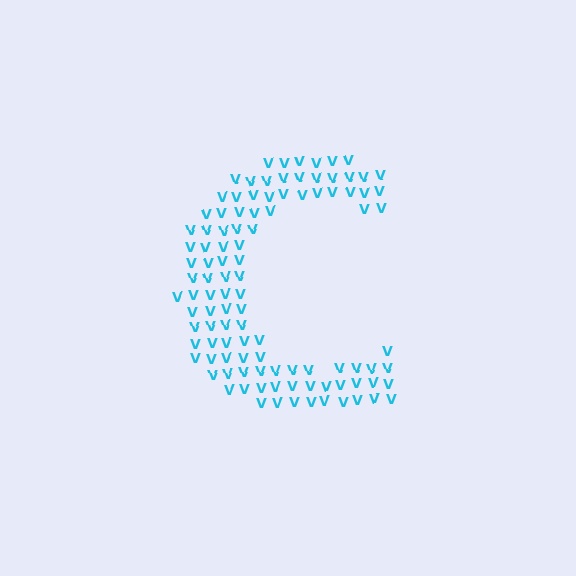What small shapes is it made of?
It is made of small letter V's.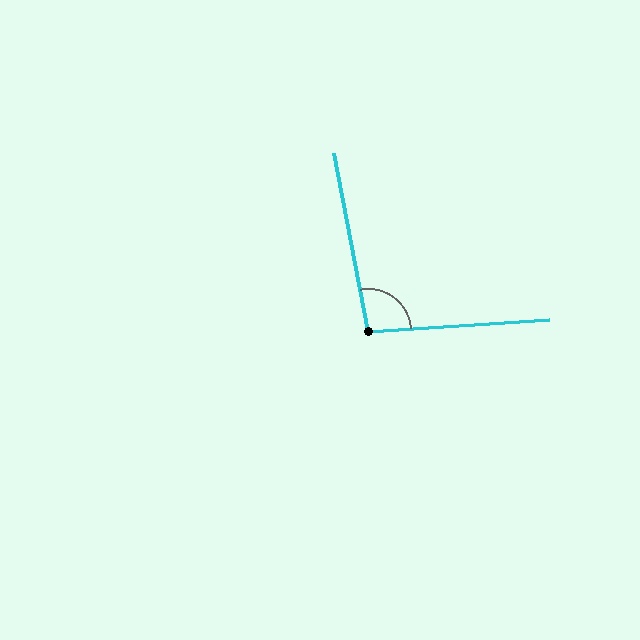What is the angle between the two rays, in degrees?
Approximately 97 degrees.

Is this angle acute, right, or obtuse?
It is obtuse.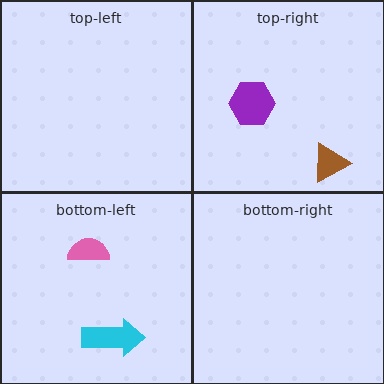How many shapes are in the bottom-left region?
2.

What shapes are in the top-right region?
The brown triangle, the purple hexagon.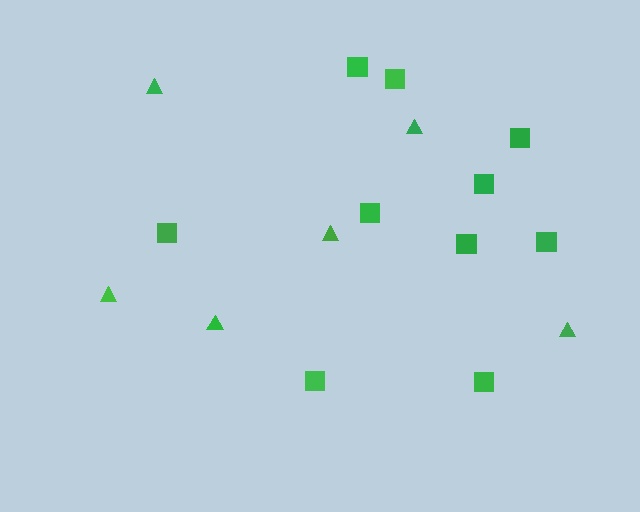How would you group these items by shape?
There are 2 groups: one group of squares (10) and one group of triangles (6).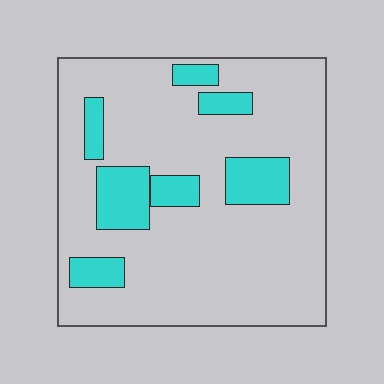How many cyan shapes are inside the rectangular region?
7.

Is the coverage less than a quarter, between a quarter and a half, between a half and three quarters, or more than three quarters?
Less than a quarter.